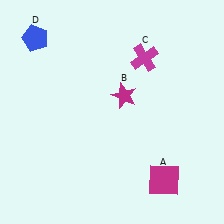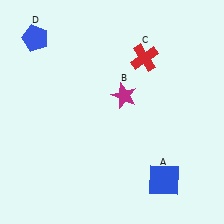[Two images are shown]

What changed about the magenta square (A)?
In Image 1, A is magenta. In Image 2, it changed to blue.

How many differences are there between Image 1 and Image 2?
There are 2 differences between the two images.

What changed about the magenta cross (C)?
In Image 1, C is magenta. In Image 2, it changed to red.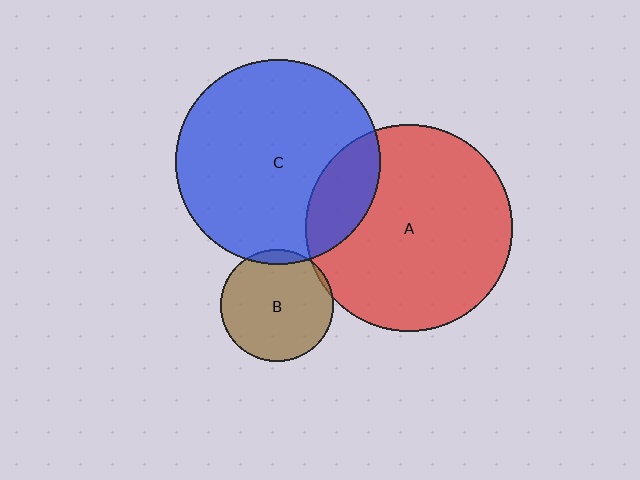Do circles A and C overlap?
Yes.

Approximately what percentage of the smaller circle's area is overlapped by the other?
Approximately 20%.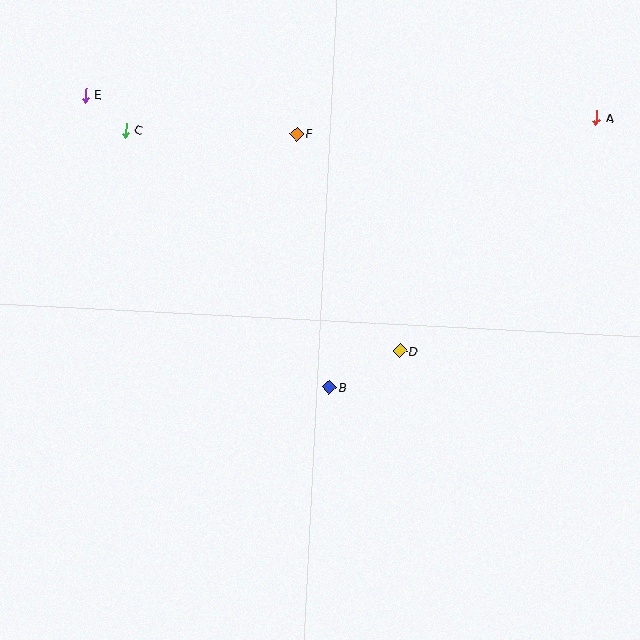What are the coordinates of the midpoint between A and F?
The midpoint between A and F is at (446, 126).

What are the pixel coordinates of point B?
Point B is at (329, 387).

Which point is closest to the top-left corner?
Point E is closest to the top-left corner.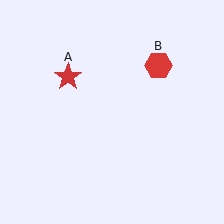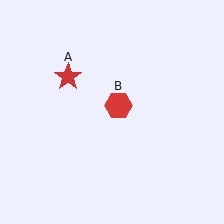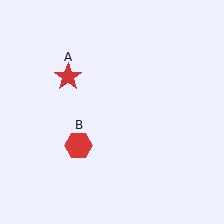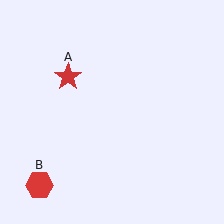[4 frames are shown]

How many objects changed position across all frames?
1 object changed position: red hexagon (object B).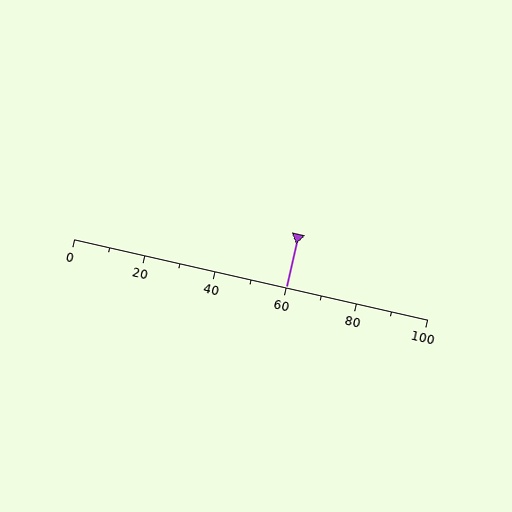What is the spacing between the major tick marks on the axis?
The major ticks are spaced 20 apart.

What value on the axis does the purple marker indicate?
The marker indicates approximately 60.